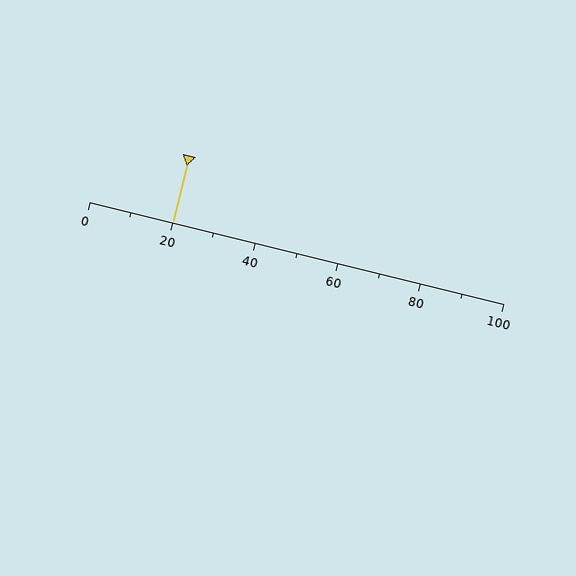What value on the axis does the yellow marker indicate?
The marker indicates approximately 20.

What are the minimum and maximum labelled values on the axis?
The axis runs from 0 to 100.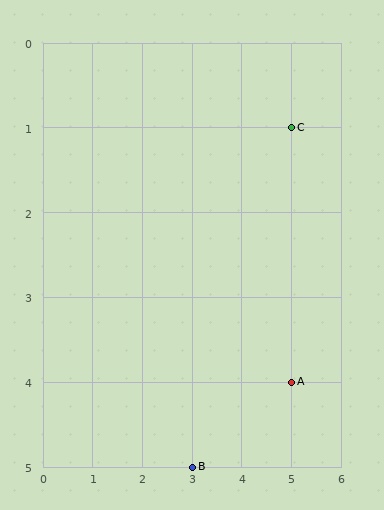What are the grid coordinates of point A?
Point A is at grid coordinates (5, 4).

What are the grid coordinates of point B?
Point B is at grid coordinates (3, 5).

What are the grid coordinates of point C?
Point C is at grid coordinates (5, 1).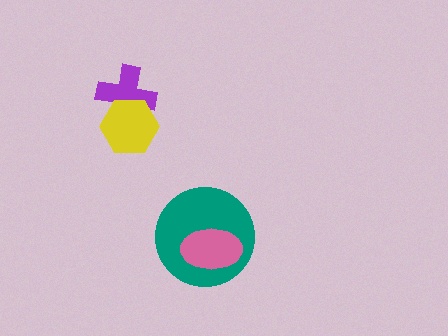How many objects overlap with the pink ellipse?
1 object overlaps with the pink ellipse.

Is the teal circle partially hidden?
Yes, it is partially covered by another shape.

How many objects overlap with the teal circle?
1 object overlaps with the teal circle.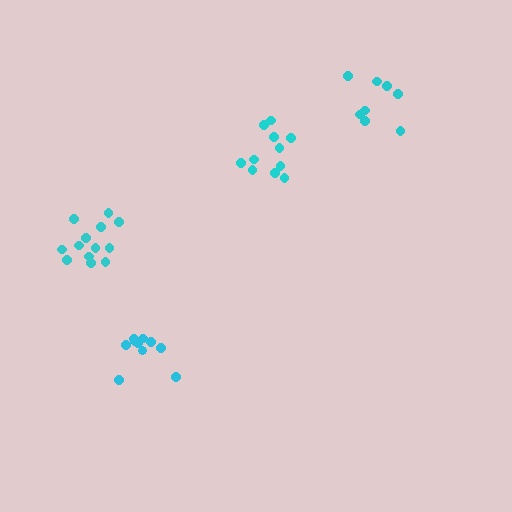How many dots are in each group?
Group 1: 13 dots, Group 2: 8 dots, Group 3: 11 dots, Group 4: 10 dots (42 total).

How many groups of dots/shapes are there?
There are 4 groups.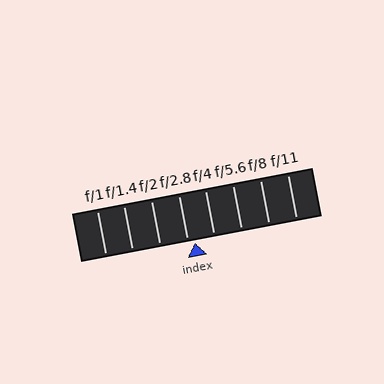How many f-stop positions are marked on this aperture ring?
There are 8 f-stop positions marked.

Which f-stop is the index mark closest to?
The index mark is closest to f/2.8.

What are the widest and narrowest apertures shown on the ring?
The widest aperture shown is f/1 and the narrowest is f/11.